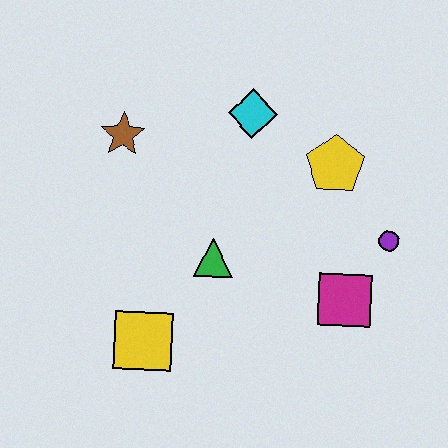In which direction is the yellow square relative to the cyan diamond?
The yellow square is below the cyan diamond.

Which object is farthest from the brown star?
The purple circle is farthest from the brown star.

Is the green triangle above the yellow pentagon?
No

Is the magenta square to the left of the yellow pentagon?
No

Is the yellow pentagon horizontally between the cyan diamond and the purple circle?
Yes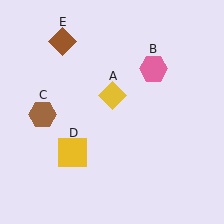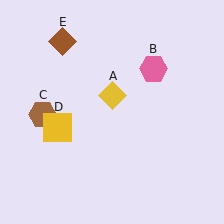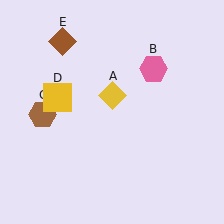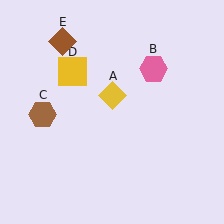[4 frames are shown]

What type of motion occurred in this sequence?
The yellow square (object D) rotated clockwise around the center of the scene.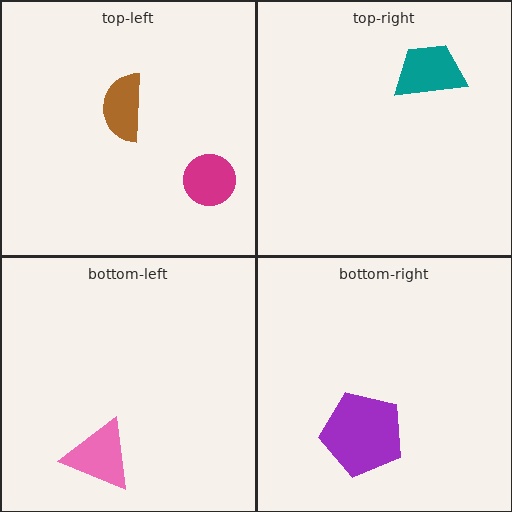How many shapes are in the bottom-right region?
1.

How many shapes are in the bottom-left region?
1.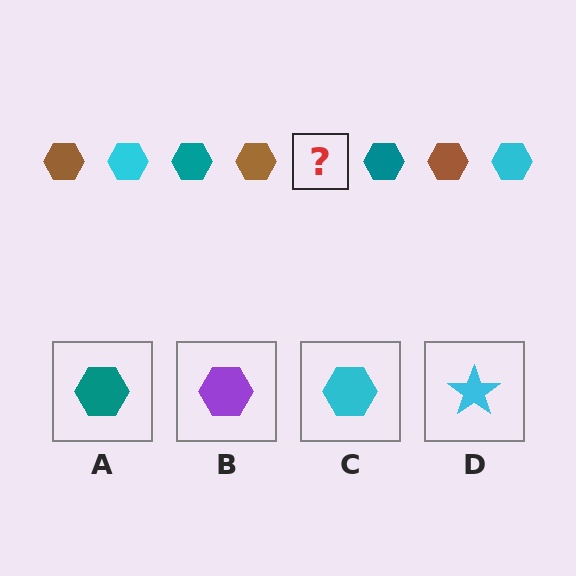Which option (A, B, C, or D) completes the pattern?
C.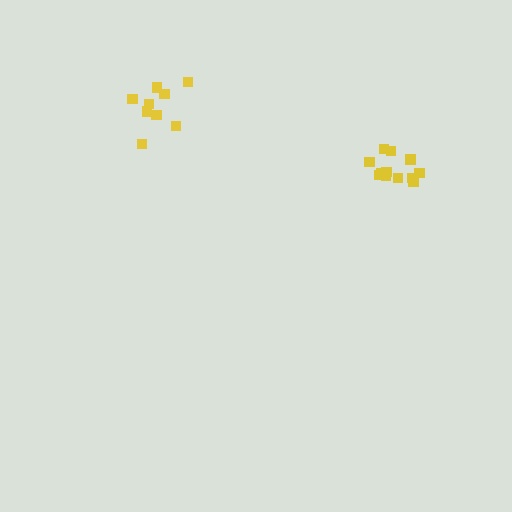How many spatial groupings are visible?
There are 2 spatial groupings.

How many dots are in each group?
Group 1: 12 dots, Group 2: 9 dots (21 total).